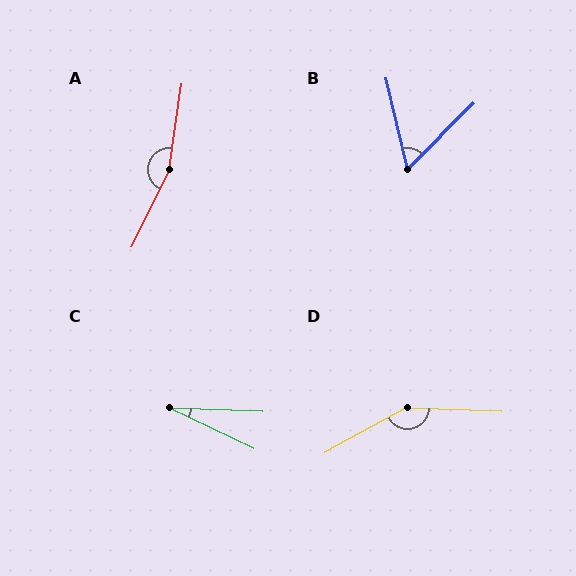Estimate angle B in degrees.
Approximately 58 degrees.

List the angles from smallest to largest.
C (23°), B (58°), D (149°), A (162°).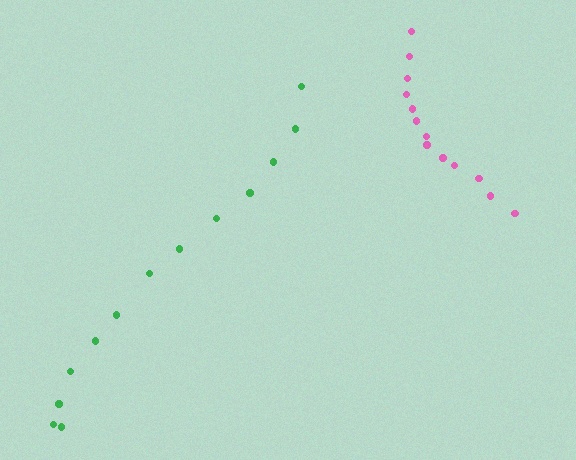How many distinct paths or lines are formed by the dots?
There are 2 distinct paths.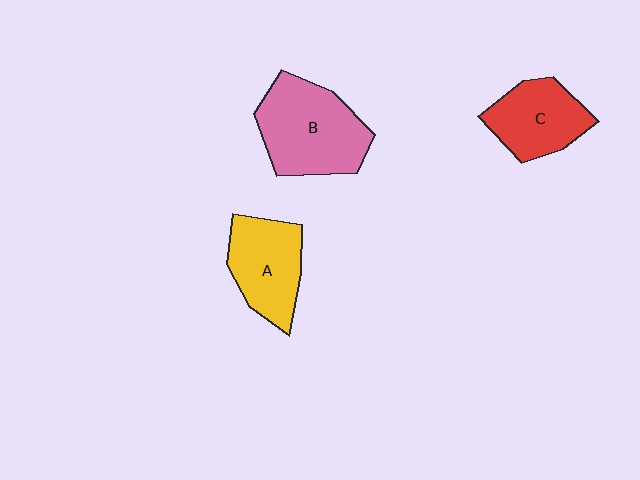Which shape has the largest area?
Shape B (pink).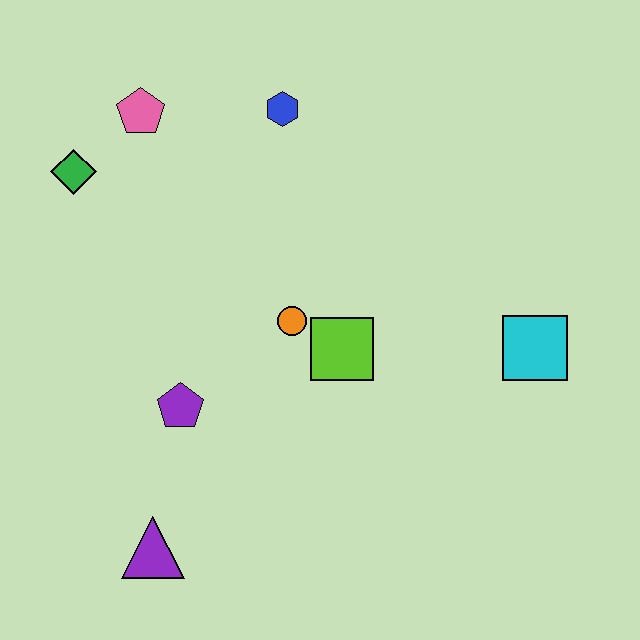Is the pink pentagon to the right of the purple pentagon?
No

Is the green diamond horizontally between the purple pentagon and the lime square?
No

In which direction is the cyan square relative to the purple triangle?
The cyan square is to the right of the purple triangle.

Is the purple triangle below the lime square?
Yes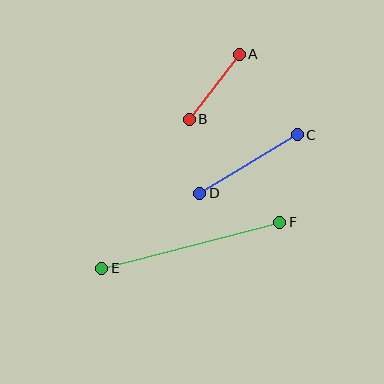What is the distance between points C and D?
The distance is approximately 114 pixels.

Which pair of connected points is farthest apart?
Points E and F are farthest apart.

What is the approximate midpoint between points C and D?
The midpoint is at approximately (248, 164) pixels.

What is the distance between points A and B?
The distance is approximately 82 pixels.